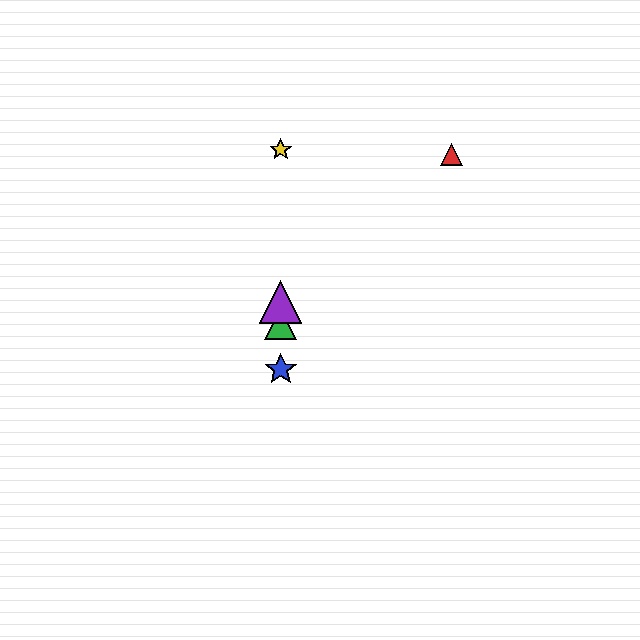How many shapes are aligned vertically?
4 shapes (the blue star, the green triangle, the yellow star, the purple triangle) are aligned vertically.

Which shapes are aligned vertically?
The blue star, the green triangle, the yellow star, the purple triangle are aligned vertically.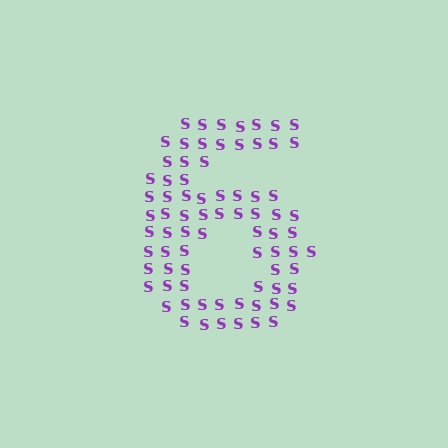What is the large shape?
The large shape is the digit 6.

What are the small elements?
The small elements are letter S's.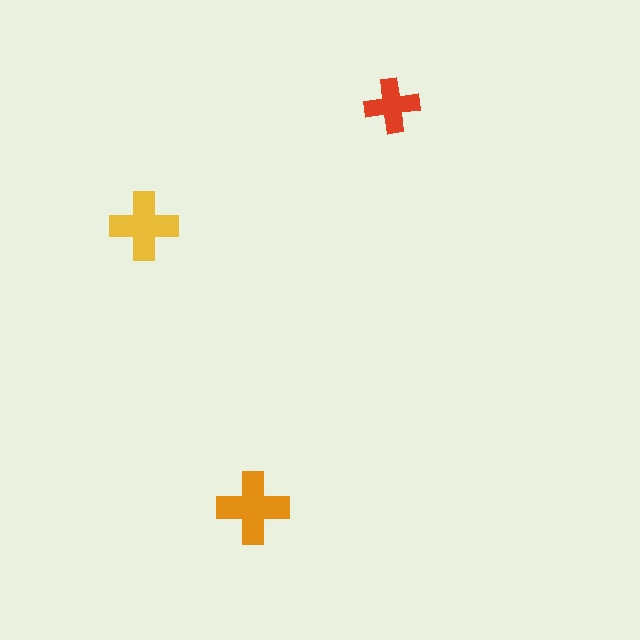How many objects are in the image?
There are 3 objects in the image.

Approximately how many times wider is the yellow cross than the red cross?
About 1.5 times wider.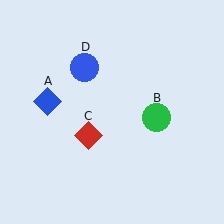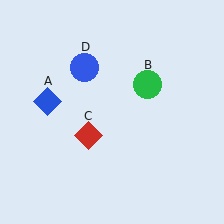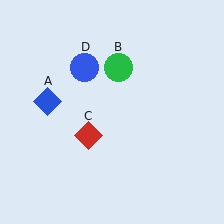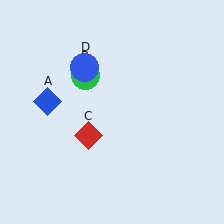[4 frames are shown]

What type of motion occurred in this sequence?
The green circle (object B) rotated counterclockwise around the center of the scene.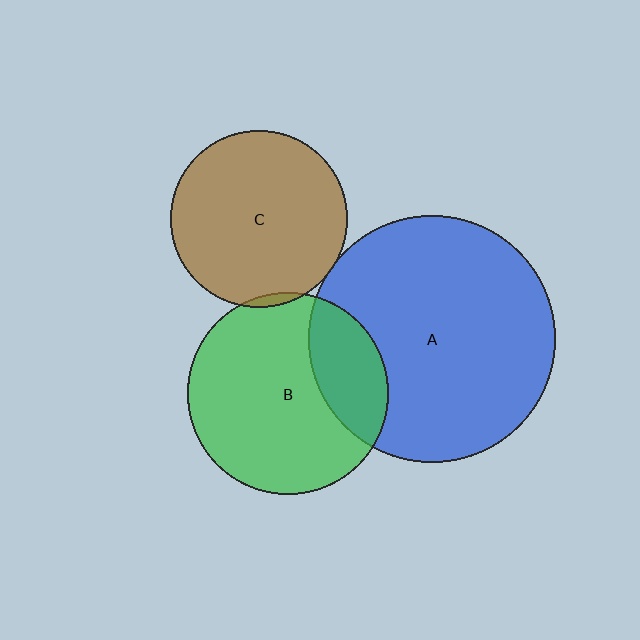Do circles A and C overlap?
Yes.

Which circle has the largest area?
Circle A (blue).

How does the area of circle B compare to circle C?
Approximately 1.3 times.